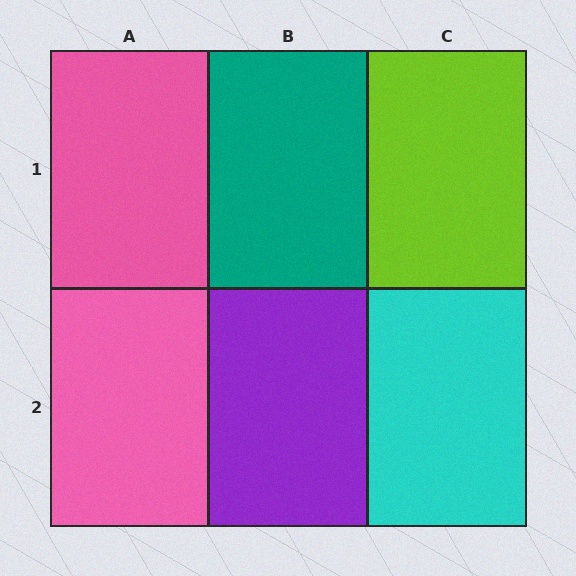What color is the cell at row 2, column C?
Cyan.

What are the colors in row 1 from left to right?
Pink, teal, lime.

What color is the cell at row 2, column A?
Pink.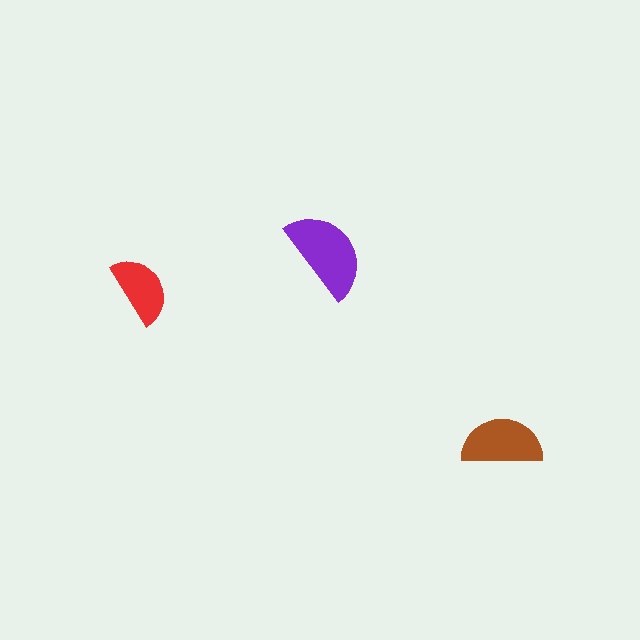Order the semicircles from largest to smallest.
the purple one, the brown one, the red one.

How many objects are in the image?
There are 3 objects in the image.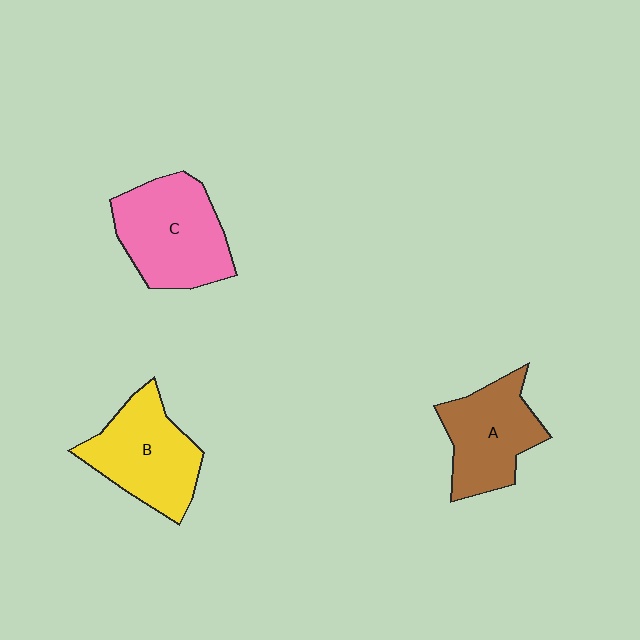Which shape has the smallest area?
Shape A (brown).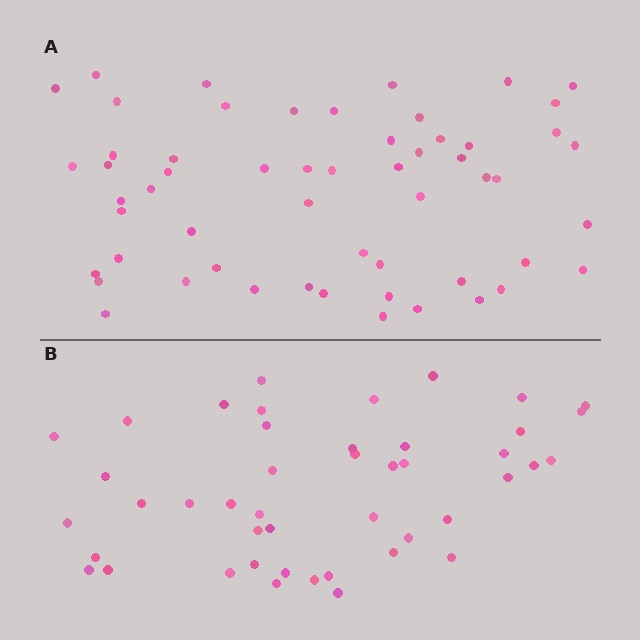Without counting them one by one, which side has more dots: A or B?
Region A (the top region) has more dots.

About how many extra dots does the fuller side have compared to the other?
Region A has roughly 12 or so more dots than region B.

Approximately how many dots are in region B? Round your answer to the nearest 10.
About 40 dots. (The exact count is 45, which rounds to 40.)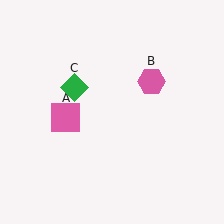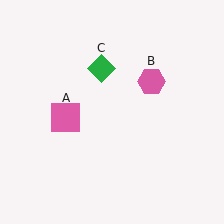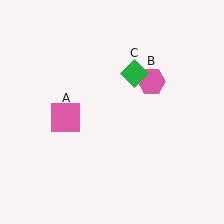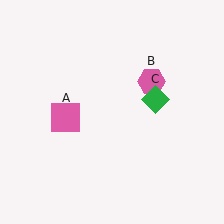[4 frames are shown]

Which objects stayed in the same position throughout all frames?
Pink square (object A) and pink hexagon (object B) remained stationary.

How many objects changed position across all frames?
1 object changed position: green diamond (object C).